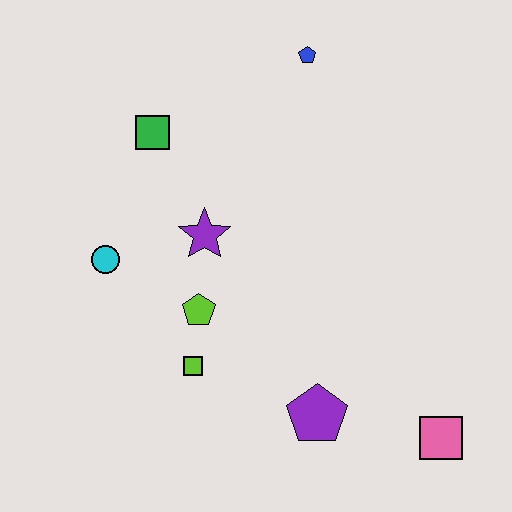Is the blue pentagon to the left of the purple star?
No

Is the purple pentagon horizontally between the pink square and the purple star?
Yes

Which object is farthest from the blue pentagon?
The pink square is farthest from the blue pentagon.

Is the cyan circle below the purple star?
Yes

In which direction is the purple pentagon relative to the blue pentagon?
The purple pentagon is below the blue pentagon.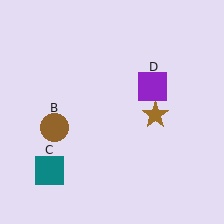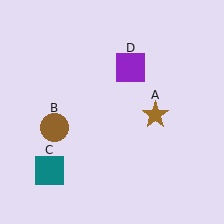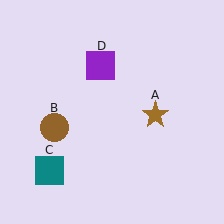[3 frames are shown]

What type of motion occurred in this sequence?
The purple square (object D) rotated counterclockwise around the center of the scene.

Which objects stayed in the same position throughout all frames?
Brown star (object A) and brown circle (object B) and teal square (object C) remained stationary.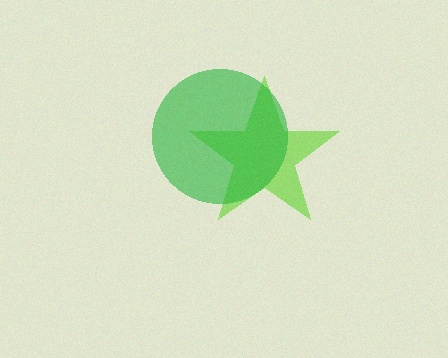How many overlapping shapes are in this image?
There are 2 overlapping shapes in the image.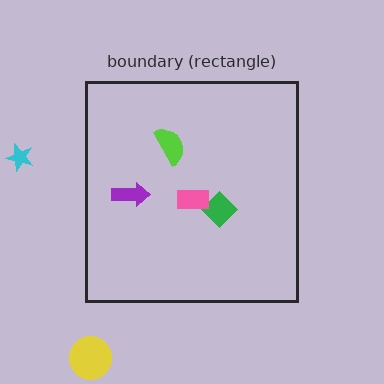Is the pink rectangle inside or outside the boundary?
Inside.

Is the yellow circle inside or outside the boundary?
Outside.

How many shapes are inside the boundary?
4 inside, 2 outside.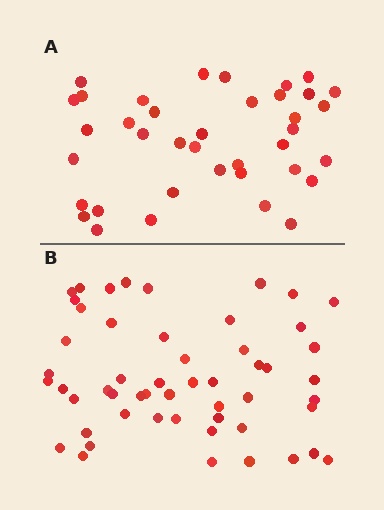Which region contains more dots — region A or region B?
Region B (the bottom region) has more dots.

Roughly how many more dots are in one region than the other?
Region B has approximately 15 more dots than region A.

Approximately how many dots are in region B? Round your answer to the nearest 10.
About 50 dots. (The exact count is 53, which rounds to 50.)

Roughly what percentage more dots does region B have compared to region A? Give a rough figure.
About 40% more.